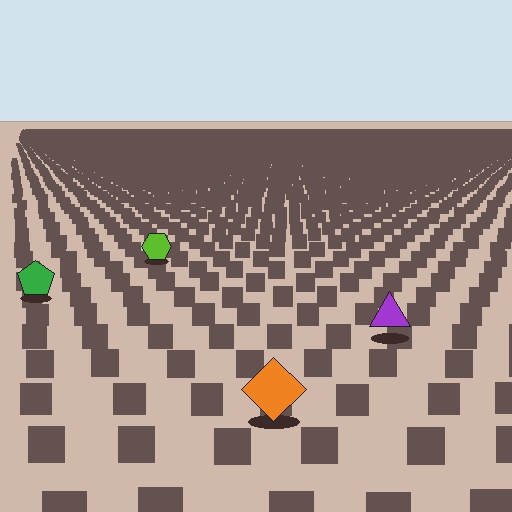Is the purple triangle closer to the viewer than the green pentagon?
Yes. The purple triangle is closer — you can tell from the texture gradient: the ground texture is coarser near it.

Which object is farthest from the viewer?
The lime hexagon is farthest from the viewer. It appears smaller and the ground texture around it is denser.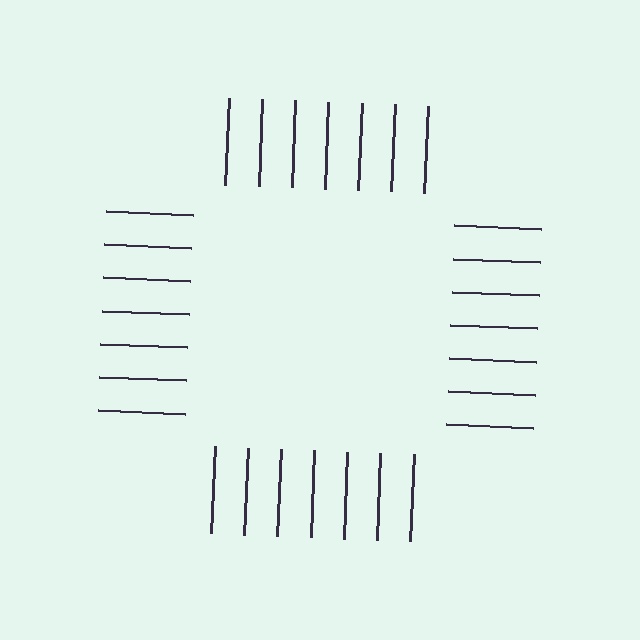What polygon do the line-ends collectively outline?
An illusory square — the line segments terminate on its edges but no continuous stroke is drawn.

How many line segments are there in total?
28 — 7 along each of the 4 edges.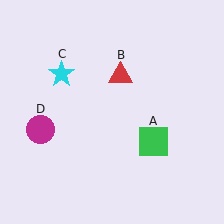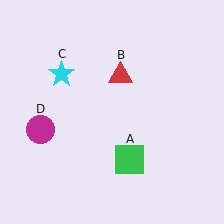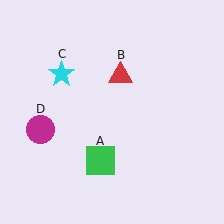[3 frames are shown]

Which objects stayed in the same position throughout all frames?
Red triangle (object B) and cyan star (object C) and magenta circle (object D) remained stationary.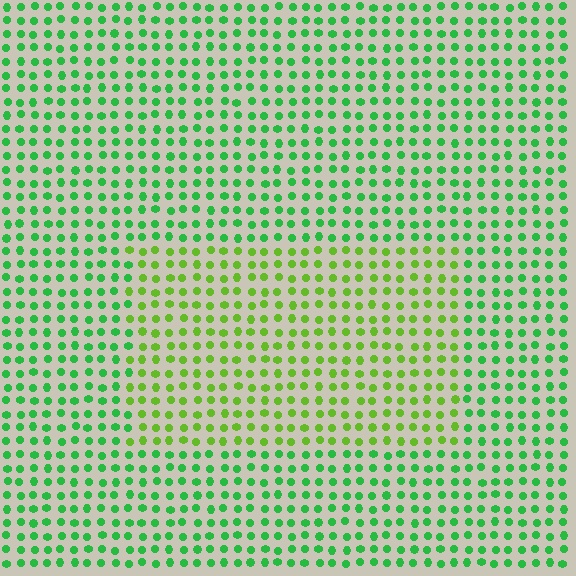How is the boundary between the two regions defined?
The boundary is defined purely by a slight shift in hue (about 35 degrees). Spacing, size, and orientation are identical on both sides.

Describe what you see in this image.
The image is filled with small green elements in a uniform arrangement. A rectangle-shaped region is visible where the elements are tinted to a slightly different hue, forming a subtle color boundary.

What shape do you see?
I see a rectangle.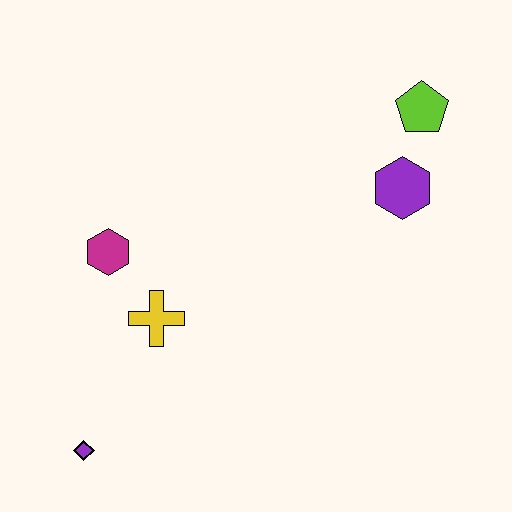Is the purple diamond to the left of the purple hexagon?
Yes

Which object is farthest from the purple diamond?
The lime pentagon is farthest from the purple diamond.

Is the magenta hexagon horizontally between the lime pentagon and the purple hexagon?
No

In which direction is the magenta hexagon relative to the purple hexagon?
The magenta hexagon is to the left of the purple hexagon.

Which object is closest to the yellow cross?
The magenta hexagon is closest to the yellow cross.